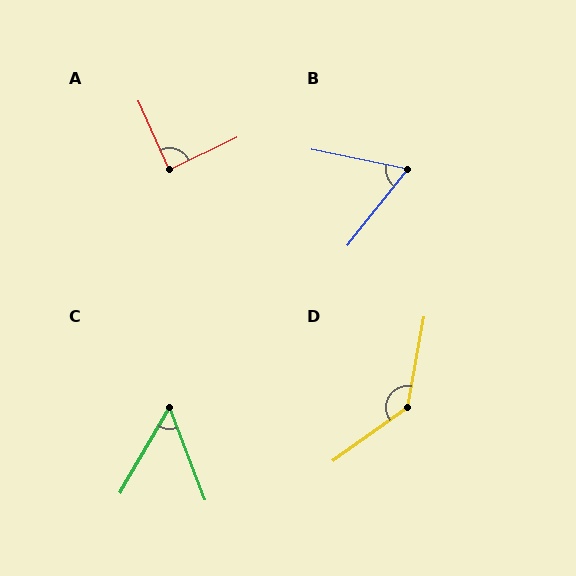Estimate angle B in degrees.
Approximately 63 degrees.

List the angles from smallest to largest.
C (51°), B (63°), A (89°), D (136°).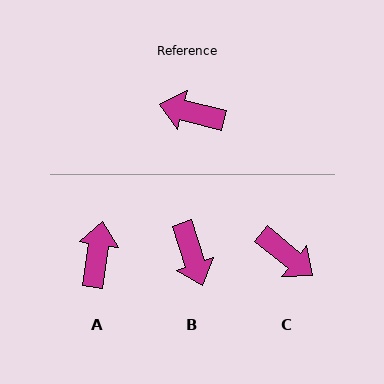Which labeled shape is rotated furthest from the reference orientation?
C, about 155 degrees away.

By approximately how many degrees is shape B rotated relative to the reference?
Approximately 122 degrees counter-clockwise.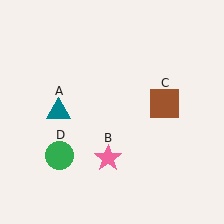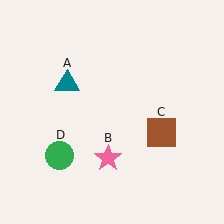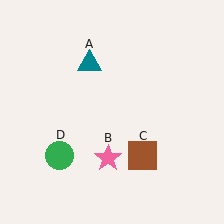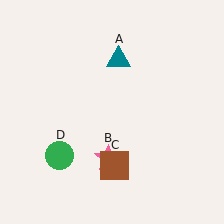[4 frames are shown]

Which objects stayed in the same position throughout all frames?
Pink star (object B) and green circle (object D) remained stationary.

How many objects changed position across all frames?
2 objects changed position: teal triangle (object A), brown square (object C).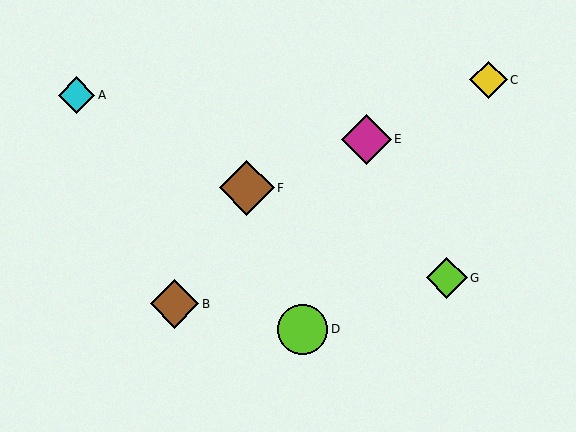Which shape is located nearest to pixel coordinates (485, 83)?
The yellow diamond (labeled C) at (489, 80) is nearest to that location.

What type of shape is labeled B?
Shape B is a brown diamond.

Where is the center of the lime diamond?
The center of the lime diamond is at (447, 278).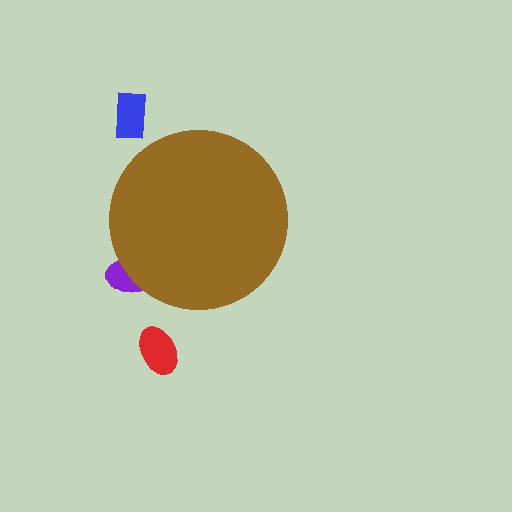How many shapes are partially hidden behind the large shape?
1 shape is partially hidden.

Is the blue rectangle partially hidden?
No, the blue rectangle is fully visible.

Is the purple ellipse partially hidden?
Yes, the purple ellipse is partially hidden behind the brown circle.